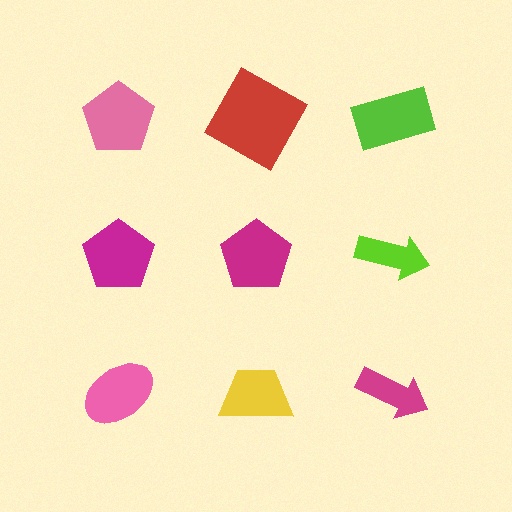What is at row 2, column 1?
A magenta pentagon.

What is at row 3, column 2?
A yellow trapezoid.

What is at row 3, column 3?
A magenta arrow.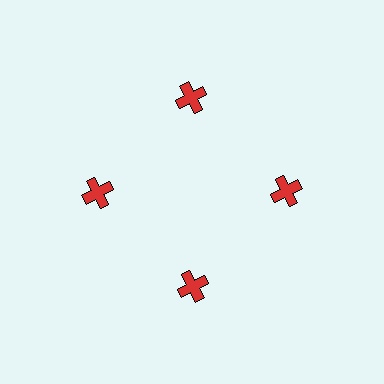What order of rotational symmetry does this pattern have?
This pattern has 4-fold rotational symmetry.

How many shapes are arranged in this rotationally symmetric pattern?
There are 4 shapes, arranged in 4 groups of 1.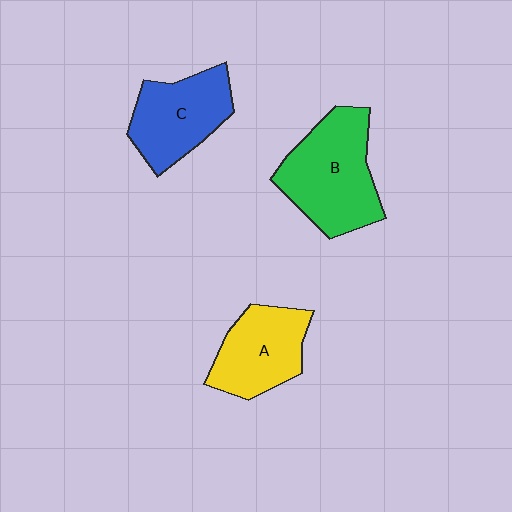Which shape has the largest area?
Shape B (green).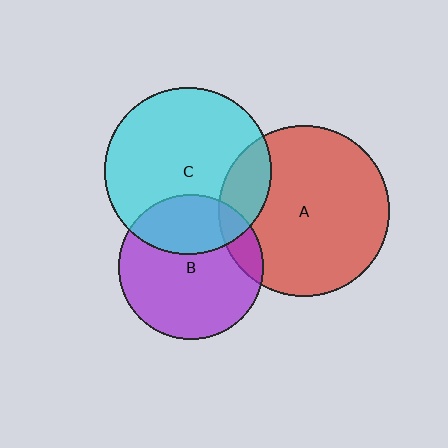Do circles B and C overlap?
Yes.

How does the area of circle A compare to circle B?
Approximately 1.4 times.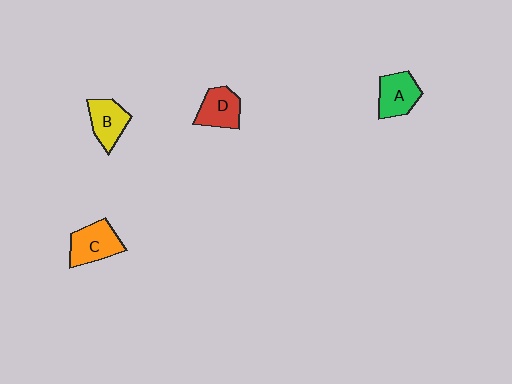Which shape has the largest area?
Shape C (orange).